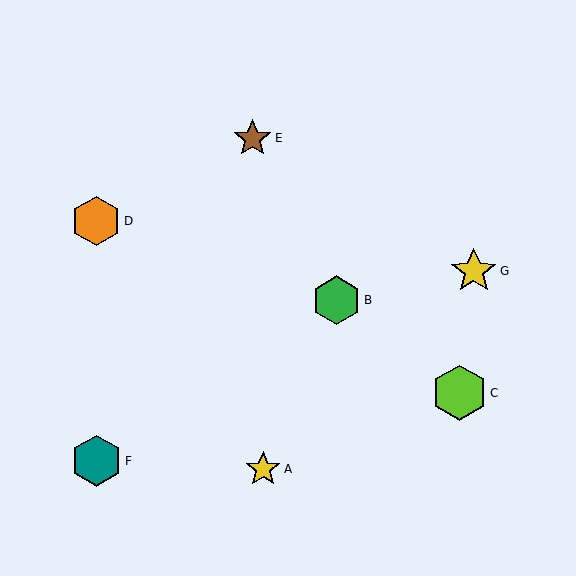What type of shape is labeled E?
Shape E is a brown star.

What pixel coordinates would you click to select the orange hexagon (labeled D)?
Click at (96, 221) to select the orange hexagon D.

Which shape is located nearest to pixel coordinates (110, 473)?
The teal hexagon (labeled F) at (96, 461) is nearest to that location.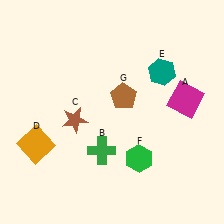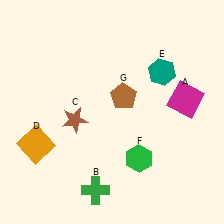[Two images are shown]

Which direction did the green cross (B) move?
The green cross (B) moved down.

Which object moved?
The green cross (B) moved down.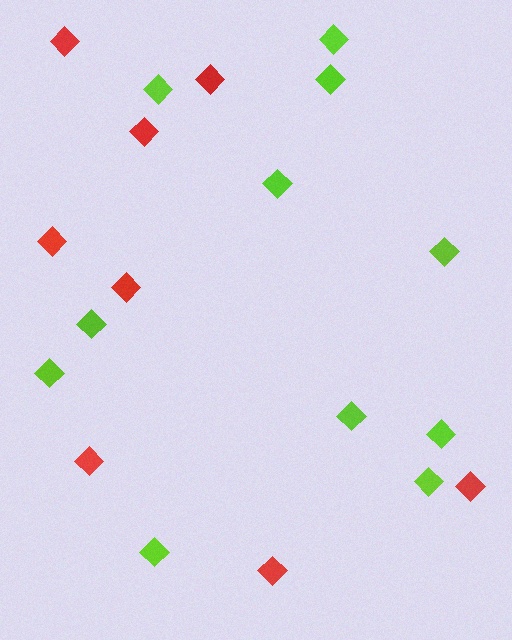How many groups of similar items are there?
There are 2 groups: one group of lime diamonds (11) and one group of red diamonds (8).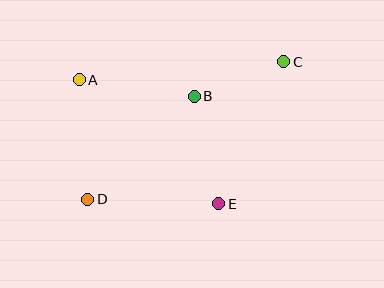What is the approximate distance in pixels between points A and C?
The distance between A and C is approximately 205 pixels.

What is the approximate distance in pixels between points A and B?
The distance between A and B is approximately 116 pixels.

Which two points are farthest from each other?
Points C and D are farthest from each other.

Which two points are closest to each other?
Points B and C are closest to each other.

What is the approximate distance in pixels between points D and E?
The distance between D and E is approximately 131 pixels.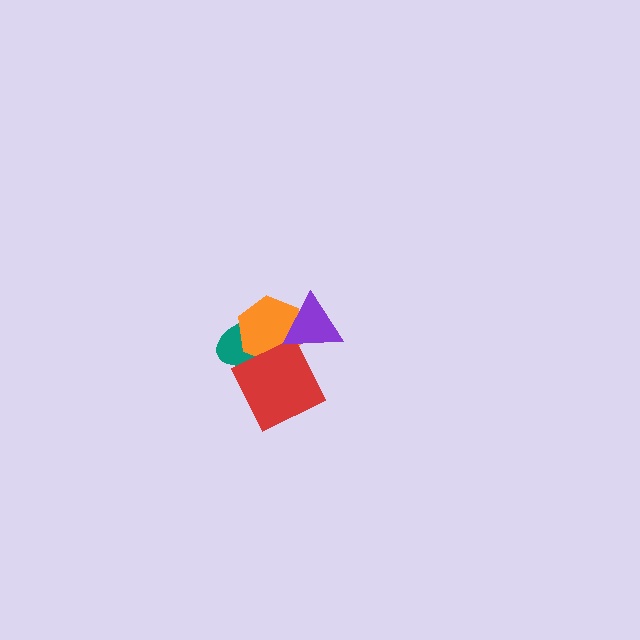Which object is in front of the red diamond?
The purple triangle is in front of the red diamond.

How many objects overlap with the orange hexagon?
3 objects overlap with the orange hexagon.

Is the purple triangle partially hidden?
No, no other shape covers it.